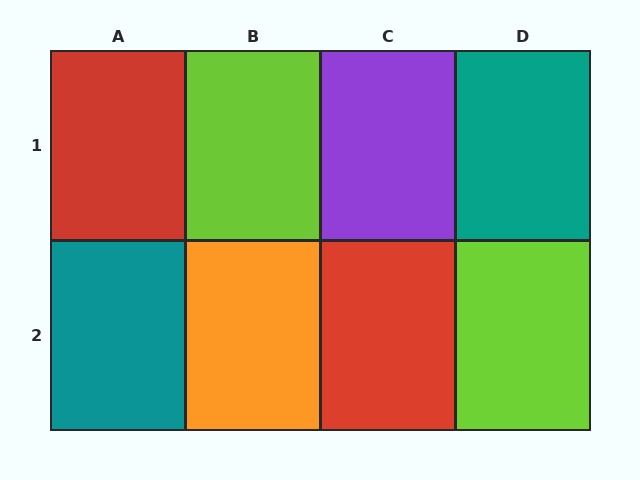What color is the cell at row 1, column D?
Teal.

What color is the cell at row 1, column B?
Lime.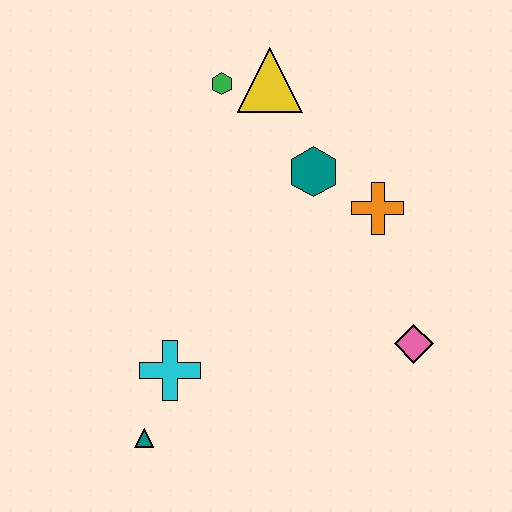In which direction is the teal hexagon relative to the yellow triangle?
The teal hexagon is below the yellow triangle.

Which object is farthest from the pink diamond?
The green hexagon is farthest from the pink diamond.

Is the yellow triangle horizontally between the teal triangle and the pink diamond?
Yes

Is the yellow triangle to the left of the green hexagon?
No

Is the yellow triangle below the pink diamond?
No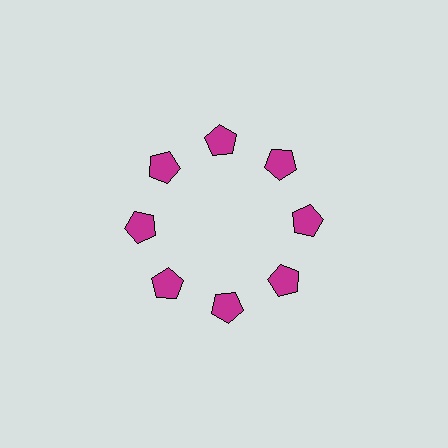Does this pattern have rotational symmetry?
Yes, this pattern has 8-fold rotational symmetry. It looks the same after rotating 45 degrees around the center.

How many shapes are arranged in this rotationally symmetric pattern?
There are 8 shapes, arranged in 8 groups of 1.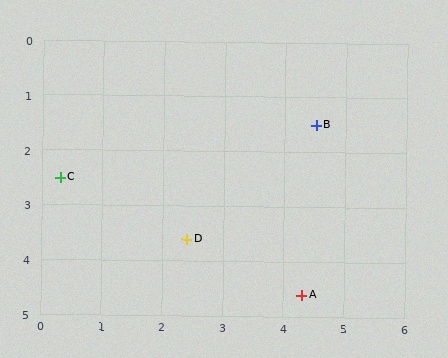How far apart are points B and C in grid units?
Points B and C are about 4.3 grid units apart.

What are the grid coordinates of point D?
Point D is at approximately (2.4, 3.6).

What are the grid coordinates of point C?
Point C is at approximately (0.3, 2.5).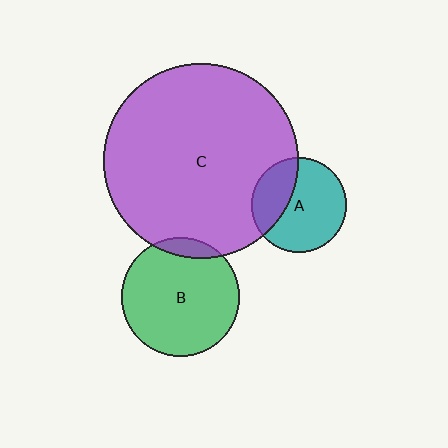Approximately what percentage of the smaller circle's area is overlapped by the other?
Approximately 35%.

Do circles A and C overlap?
Yes.